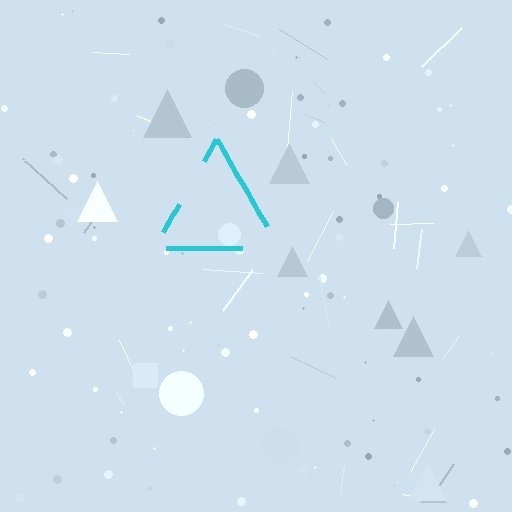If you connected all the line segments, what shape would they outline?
They would outline a triangle.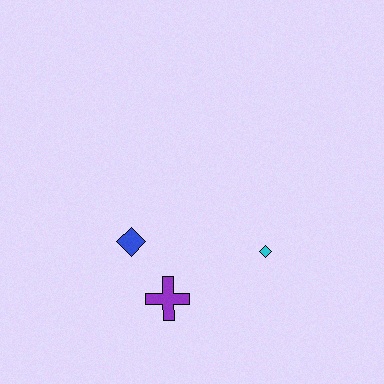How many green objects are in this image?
There are no green objects.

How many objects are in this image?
There are 3 objects.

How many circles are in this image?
There are no circles.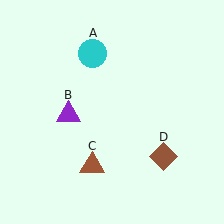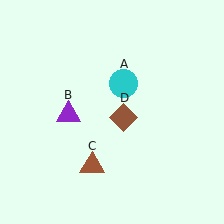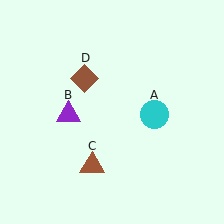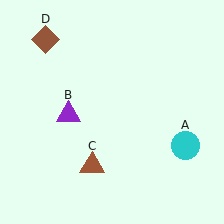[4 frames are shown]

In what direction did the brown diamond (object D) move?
The brown diamond (object D) moved up and to the left.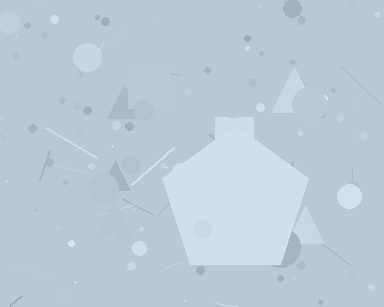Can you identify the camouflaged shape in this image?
The camouflaged shape is a pentagon.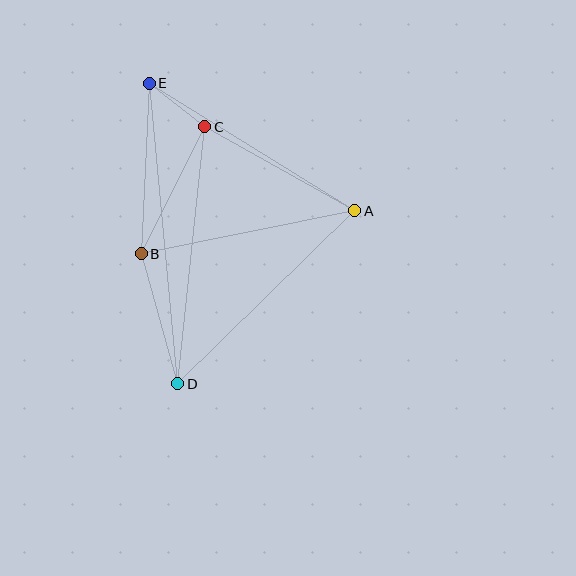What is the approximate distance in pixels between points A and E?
The distance between A and E is approximately 242 pixels.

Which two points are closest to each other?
Points C and E are closest to each other.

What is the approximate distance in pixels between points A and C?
The distance between A and C is approximately 172 pixels.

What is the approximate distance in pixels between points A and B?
The distance between A and B is approximately 218 pixels.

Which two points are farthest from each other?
Points D and E are farthest from each other.